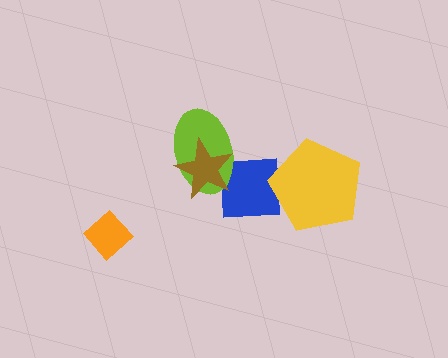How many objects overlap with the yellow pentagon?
1 object overlaps with the yellow pentagon.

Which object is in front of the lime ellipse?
The brown star is in front of the lime ellipse.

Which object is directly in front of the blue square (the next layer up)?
The lime ellipse is directly in front of the blue square.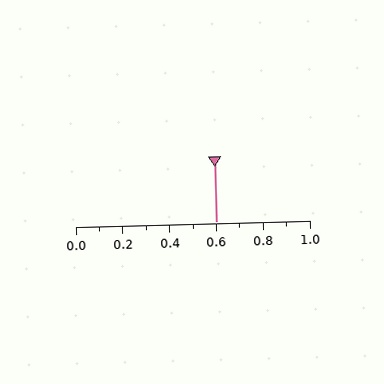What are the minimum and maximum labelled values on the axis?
The axis runs from 0.0 to 1.0.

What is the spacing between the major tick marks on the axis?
The major ticks are spaced 0.2 apart.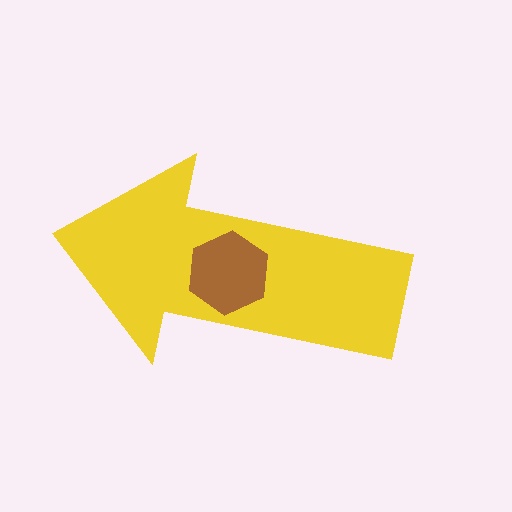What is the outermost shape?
The yellow arrow.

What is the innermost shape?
The brown hexagon.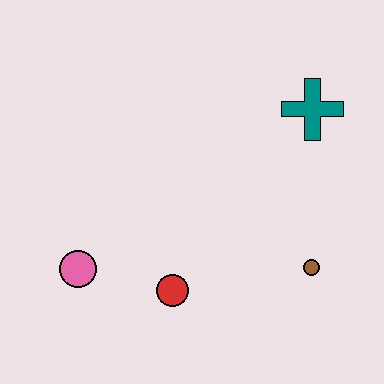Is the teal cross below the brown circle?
No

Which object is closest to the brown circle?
The red circle is closest to the brown circle.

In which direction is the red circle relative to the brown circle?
The red circle is to the left of the brown circle.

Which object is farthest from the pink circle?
The teal cross is farthest from the pink circle.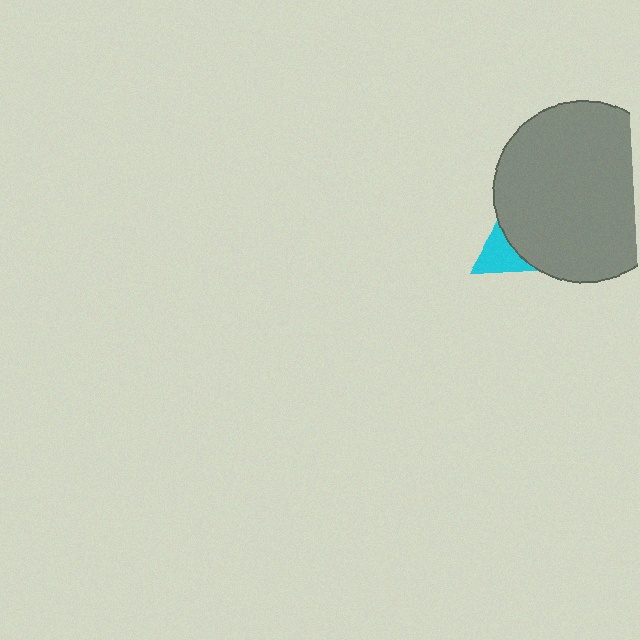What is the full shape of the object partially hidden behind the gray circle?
The partially hidden object is a cyan triangle.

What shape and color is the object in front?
The object in front is a gray circle.